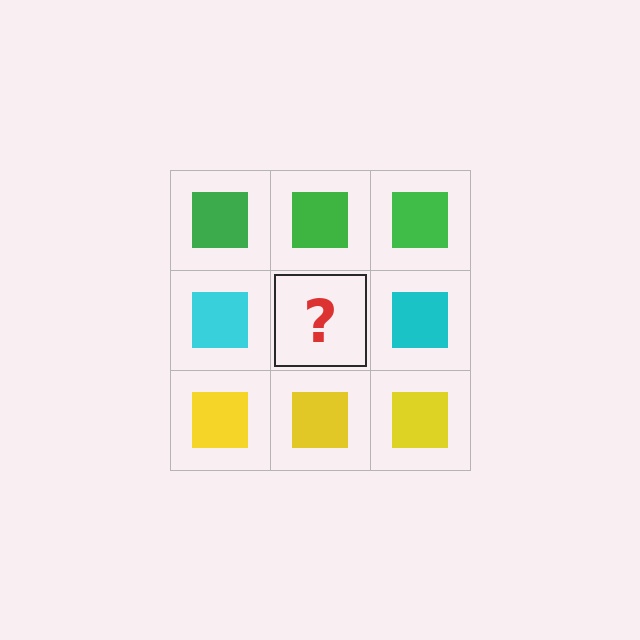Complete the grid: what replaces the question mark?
The question mark should be replaced with a cyan square.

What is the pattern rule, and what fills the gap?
The rule is that each row has a consistent color. The gap should be filled with a cyan square.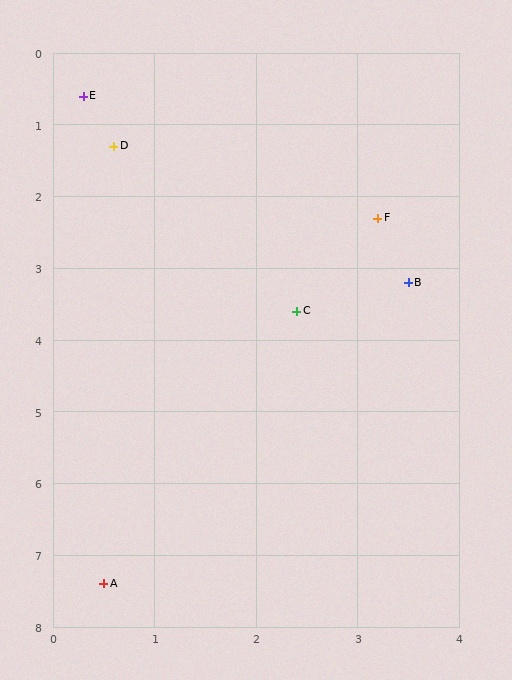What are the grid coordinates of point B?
Point B is at approximately (3.5, 3.2).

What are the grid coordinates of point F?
Point F is at approximately (3.2, 2.3).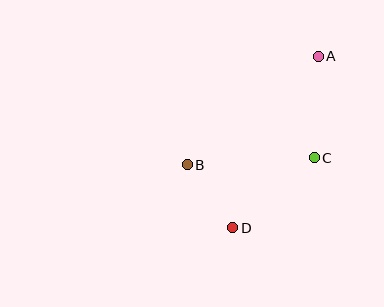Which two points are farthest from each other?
Points A and D are farthest from each other.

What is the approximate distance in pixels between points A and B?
The distance between A and B is approximately 170 pixels.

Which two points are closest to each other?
Points B and D are closest to each other.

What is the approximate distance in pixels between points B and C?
The distance between B and C is approximately 127 pixels.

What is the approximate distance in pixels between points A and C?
The distance between A and C is approximately 102 pixels.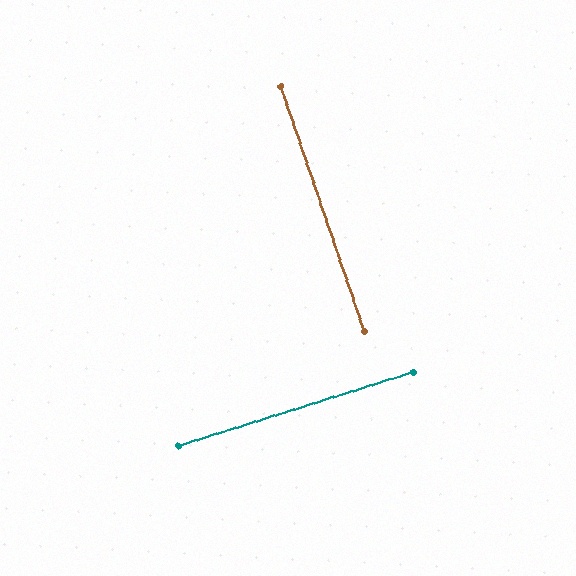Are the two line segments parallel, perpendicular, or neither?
Perpendicular — they meet at approximately 89°.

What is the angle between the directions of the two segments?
Approximately 89 degrees.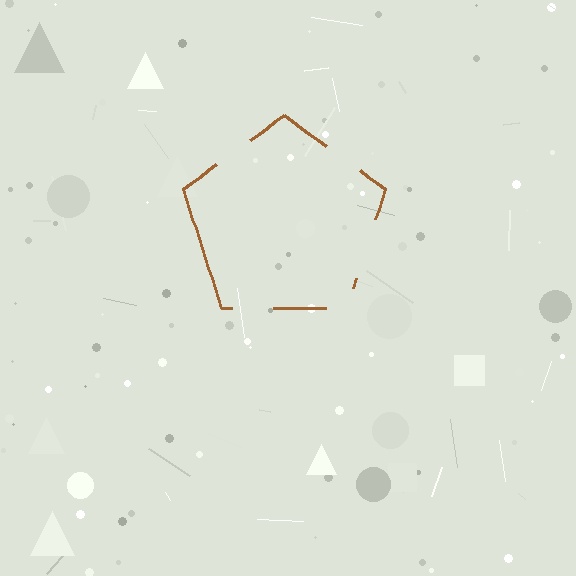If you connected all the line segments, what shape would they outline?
They would outline a pentagon.